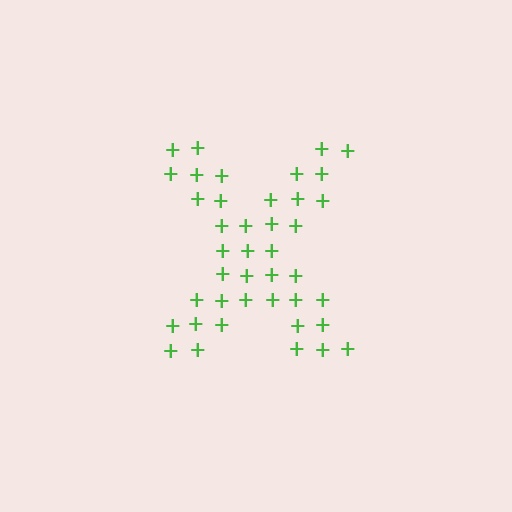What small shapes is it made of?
It is made of small plus signs.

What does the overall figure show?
The overall figure shows the letter X.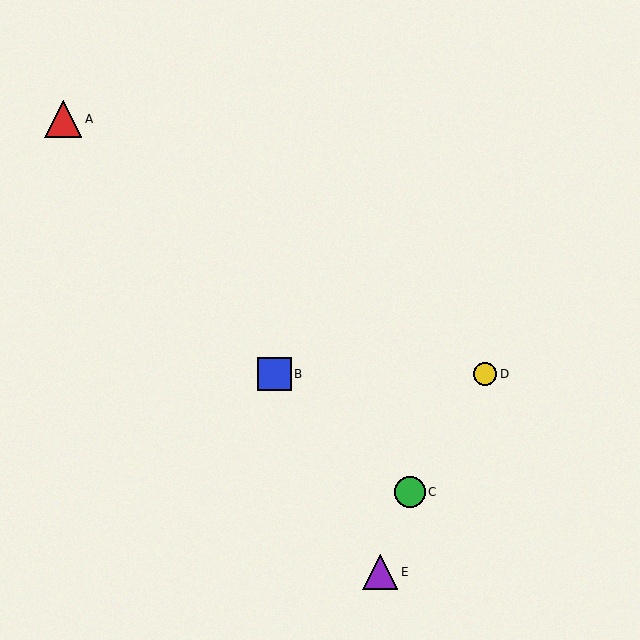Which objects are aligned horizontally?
Objects B, D are aligned horizontally.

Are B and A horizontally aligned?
No, B is at y≈374 and A is at y≈119.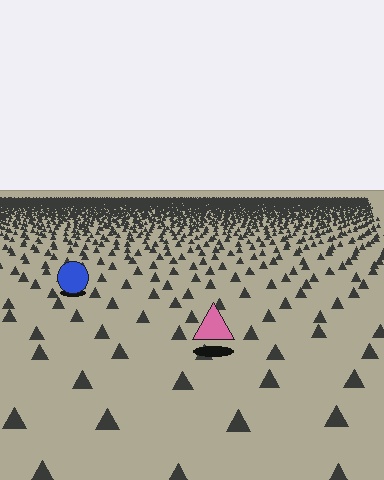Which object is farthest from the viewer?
The blue circle is farthest from the viewer. It appears smaller and the ground texture around it is denser.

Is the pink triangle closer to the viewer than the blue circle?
Yes. The pink triangle is closer — you can tell from the texture gradient: the ground texture is coarser near it.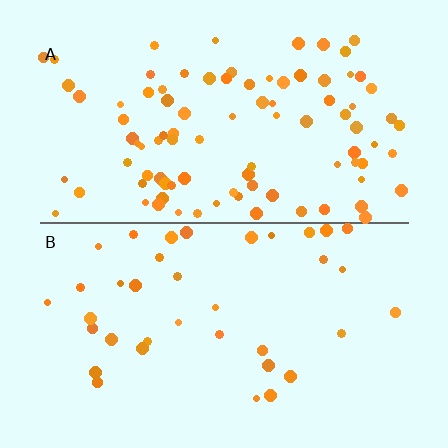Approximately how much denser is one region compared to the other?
Approximately 2.5× — region A over region B.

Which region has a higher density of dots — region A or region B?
A (the top).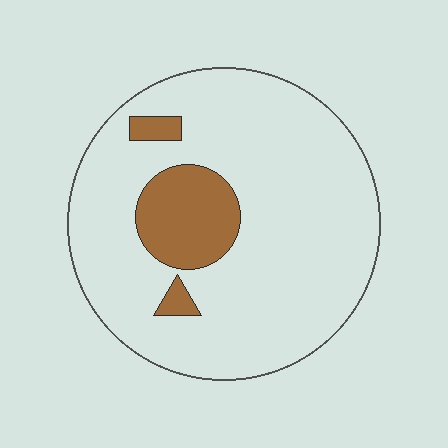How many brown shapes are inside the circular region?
3.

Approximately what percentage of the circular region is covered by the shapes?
Approximately 15%.